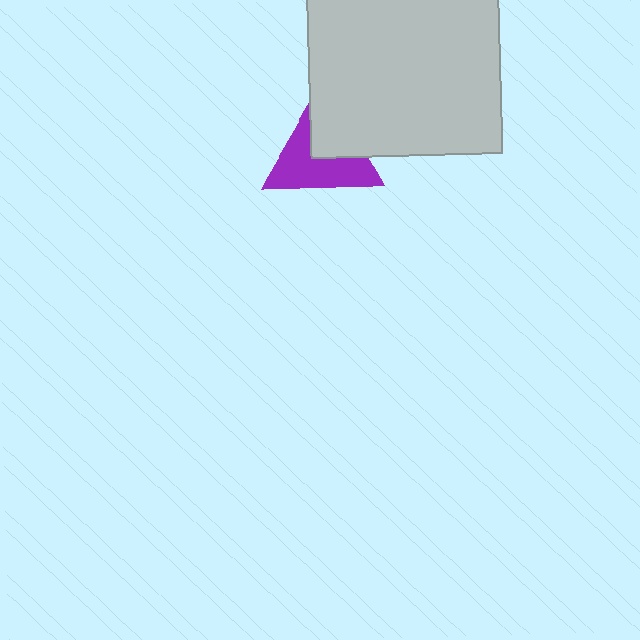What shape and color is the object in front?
The object in front is a light gray square.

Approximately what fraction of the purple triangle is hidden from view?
Roughly 39% of the purple triangle is hidden behind the light gray square.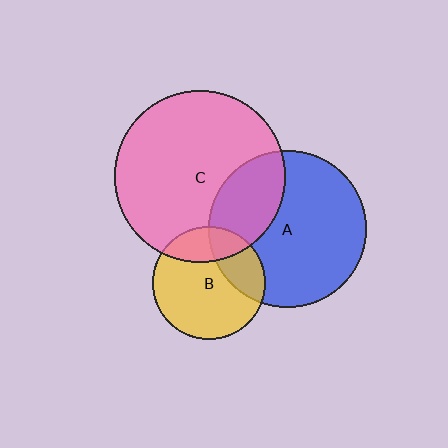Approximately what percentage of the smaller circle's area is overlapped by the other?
Approximately 25%.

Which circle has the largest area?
Circle C (pink).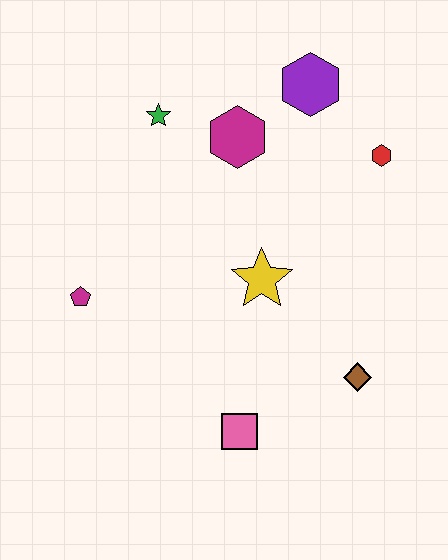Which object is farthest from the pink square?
The purple hexagon is farthest from the pink square.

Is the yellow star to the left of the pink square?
No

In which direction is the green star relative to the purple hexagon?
The green star is to the left of the purple hexagon.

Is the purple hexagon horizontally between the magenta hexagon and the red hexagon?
Yes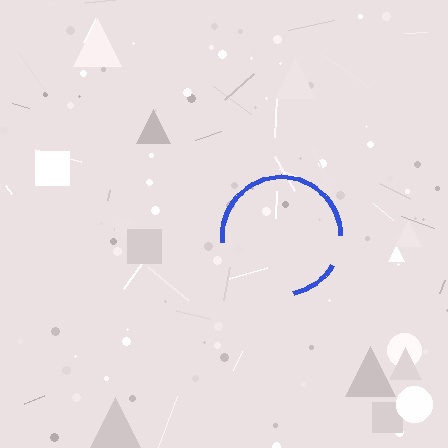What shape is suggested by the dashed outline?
The dashed outline suggests a circle.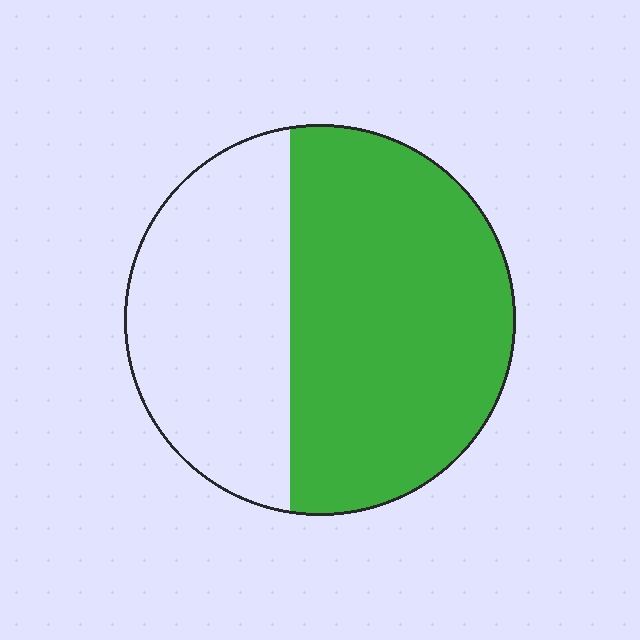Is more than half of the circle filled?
Yes.